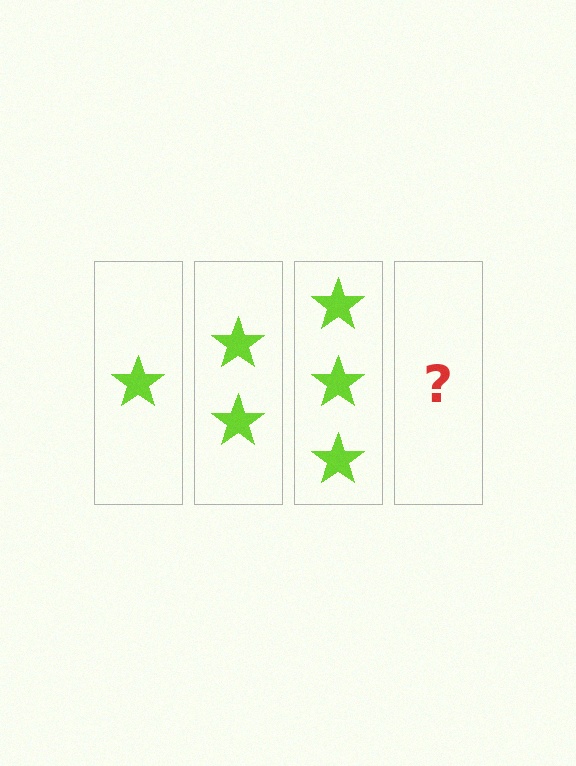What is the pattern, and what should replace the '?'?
The pattern is that each step adds one more star. The '?' should be 4 stars.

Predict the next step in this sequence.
The next step is 4 stars.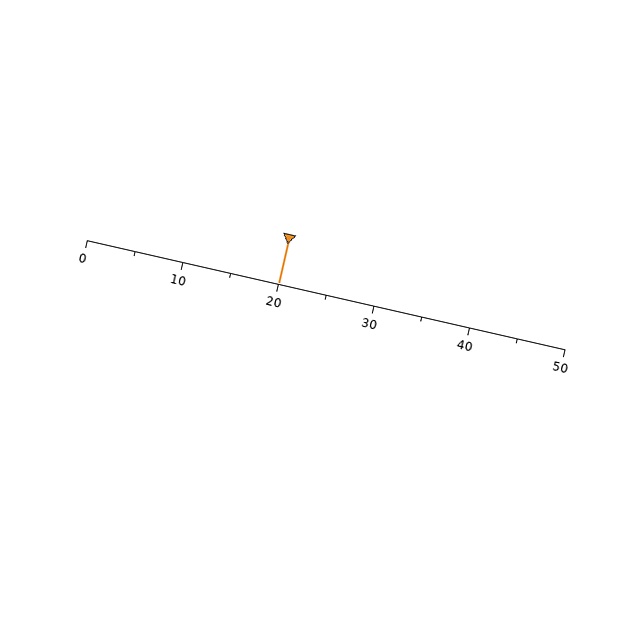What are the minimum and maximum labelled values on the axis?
The axis runs from 0 to 50.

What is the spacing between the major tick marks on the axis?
The major ticks are spaced 10 apart.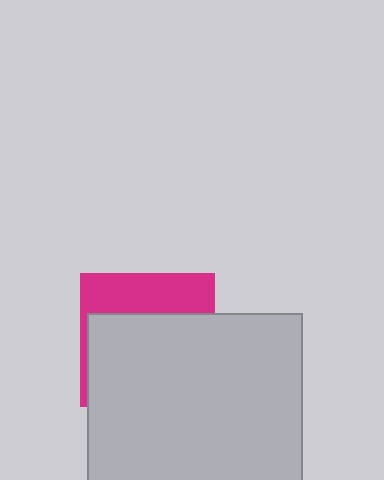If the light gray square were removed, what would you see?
You would see the complete magenta square.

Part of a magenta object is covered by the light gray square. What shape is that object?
It is a square.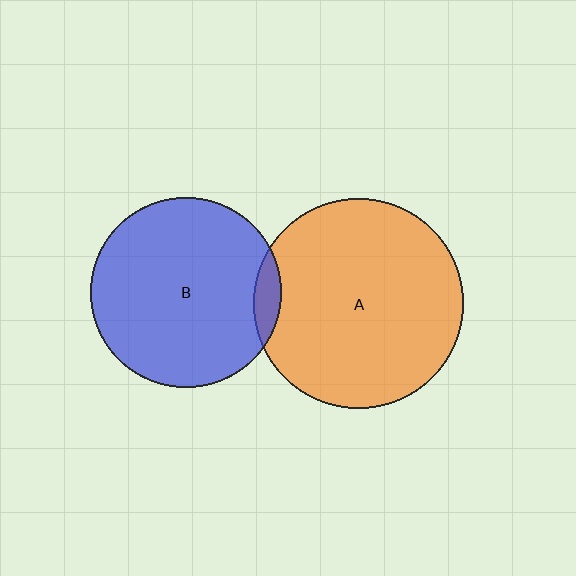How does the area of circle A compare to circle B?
Approximately 1.2 times.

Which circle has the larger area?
Circle A (orange).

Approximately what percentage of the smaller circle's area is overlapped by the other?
Approximately 5%.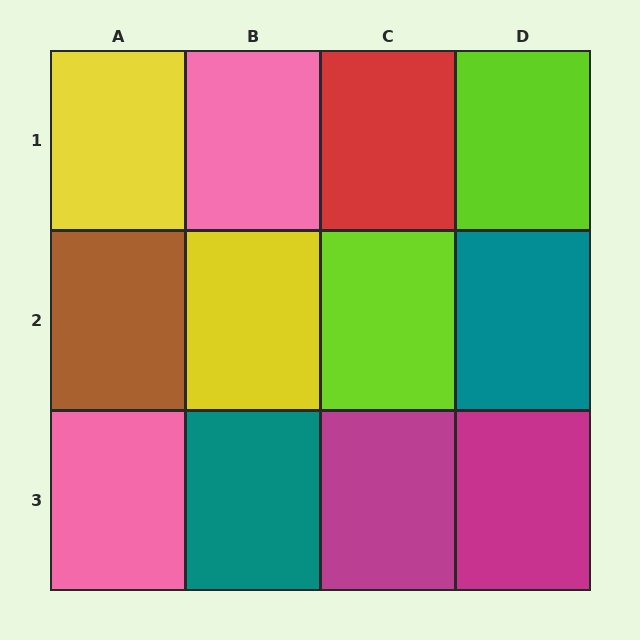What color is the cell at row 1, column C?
Red.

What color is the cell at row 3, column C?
Magenta.